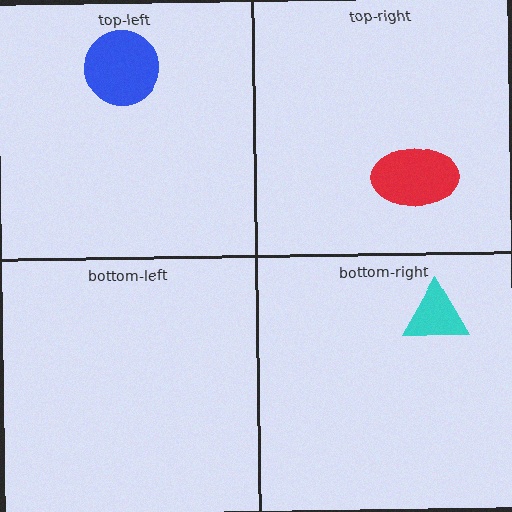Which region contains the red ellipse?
The top-right region.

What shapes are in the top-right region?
The red ellipse.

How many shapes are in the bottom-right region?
1.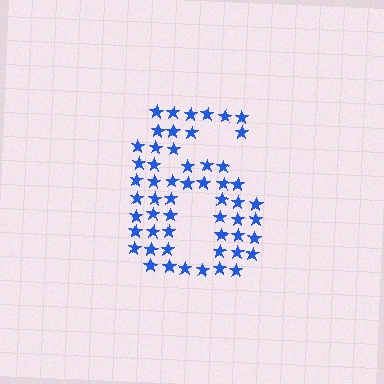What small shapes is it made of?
It is made of small stars.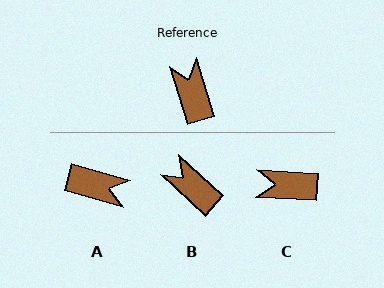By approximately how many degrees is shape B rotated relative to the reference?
Approximately 30 degrees counter-clockwise.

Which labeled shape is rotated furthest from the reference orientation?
A, about 123 degrees away.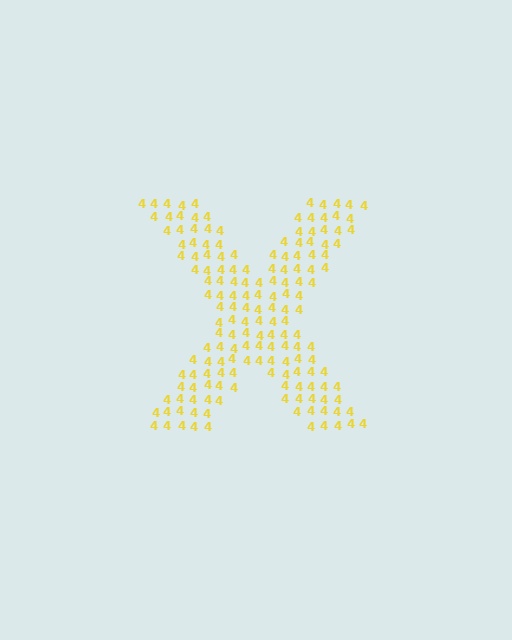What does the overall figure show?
The overall figure shows the letter X.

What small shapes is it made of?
It is made of small digit 4's.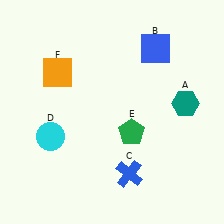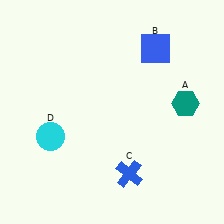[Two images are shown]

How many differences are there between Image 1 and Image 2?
There are 2 differences between the two images.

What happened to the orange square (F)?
The orange square (F) was removed in Image 2. It was in the top-left area of Image 1.